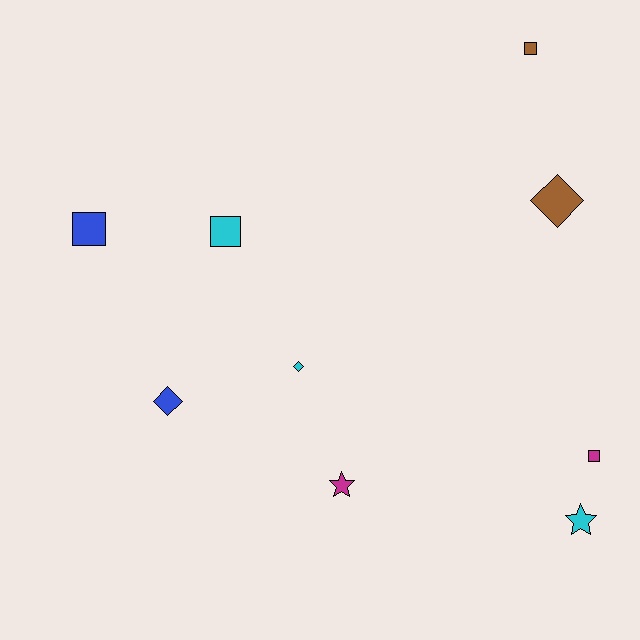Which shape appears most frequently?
Square, with 4 objects.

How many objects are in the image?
There are 9 objects.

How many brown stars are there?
There are no brown stars.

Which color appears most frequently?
Cyan, with 3 objects.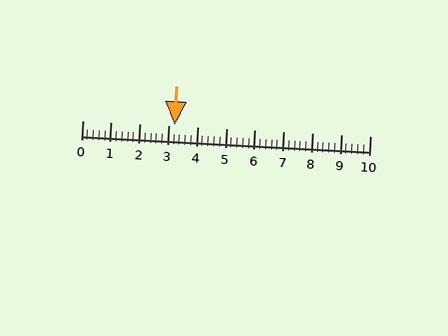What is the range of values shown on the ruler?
The ruler shows values from 0 to 10.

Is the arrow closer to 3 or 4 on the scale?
The arrow is closer to 3.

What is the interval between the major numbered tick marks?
The major tick marks are spaced 1 units apart.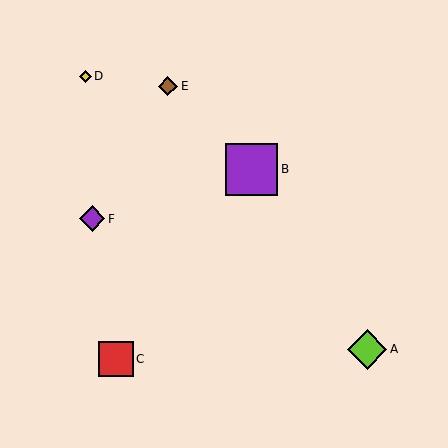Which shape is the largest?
The purple square (labeled B) is the largest.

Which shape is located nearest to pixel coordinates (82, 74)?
The yellow diamond (labeled D) at (85, 76) is nearest to that location.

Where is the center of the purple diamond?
The center of the purple diamond is at (92, 219).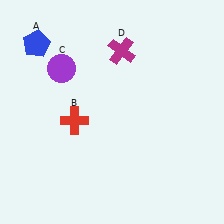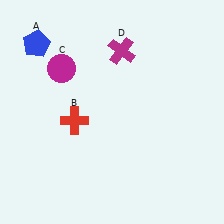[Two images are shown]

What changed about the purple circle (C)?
In Image 1, C is purple. In Image 2, it changed to magenta.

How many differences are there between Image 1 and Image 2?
There is 1 difference between the two images.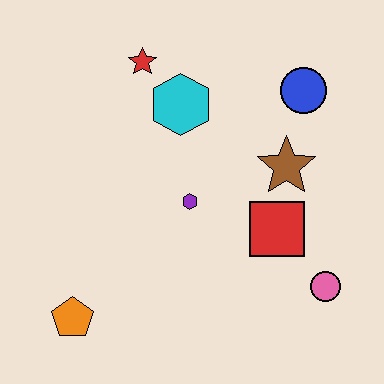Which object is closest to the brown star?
The red square is closest to the brown star.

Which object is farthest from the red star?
The pink circle is farthest from the red star.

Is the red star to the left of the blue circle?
Yes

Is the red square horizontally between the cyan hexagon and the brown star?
Yes